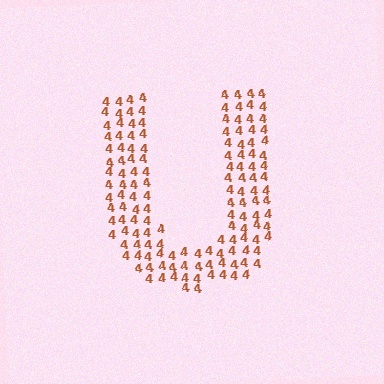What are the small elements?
The small elements are digit 4's.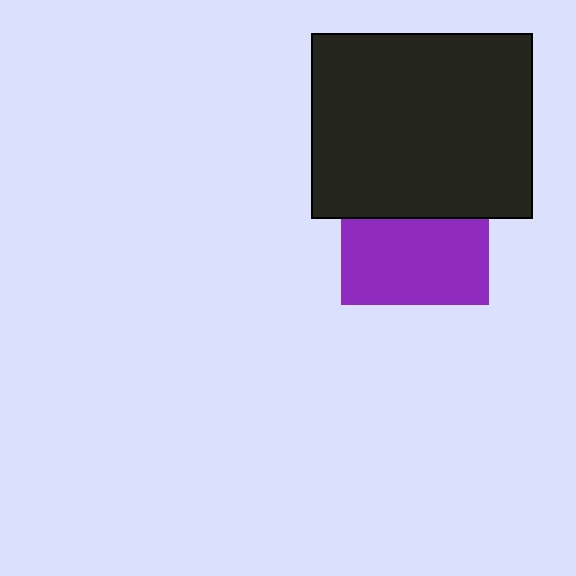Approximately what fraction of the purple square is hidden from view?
Roughly 42% of the purple square is hidden behind the black rectangle.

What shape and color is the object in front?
The object in front is a black rectangle.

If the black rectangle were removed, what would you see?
You would see the complete purple square.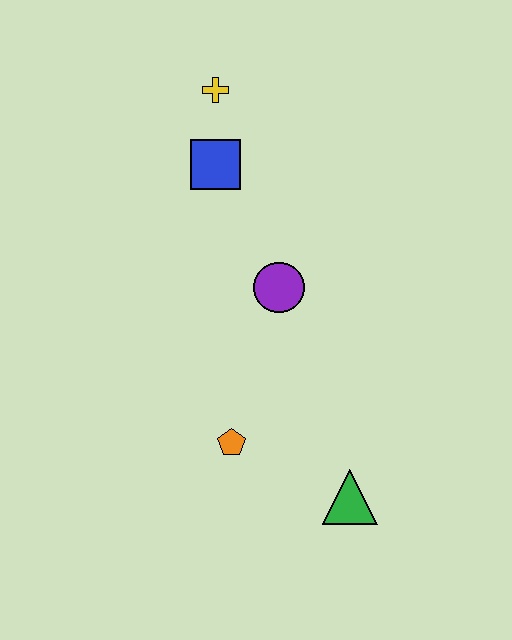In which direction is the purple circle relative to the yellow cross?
The purple circle is below the yellow cross.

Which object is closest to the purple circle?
The blue square is closest to the purple circle.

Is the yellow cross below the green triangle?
No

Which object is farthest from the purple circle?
The green triangle is farthest from the purple circle.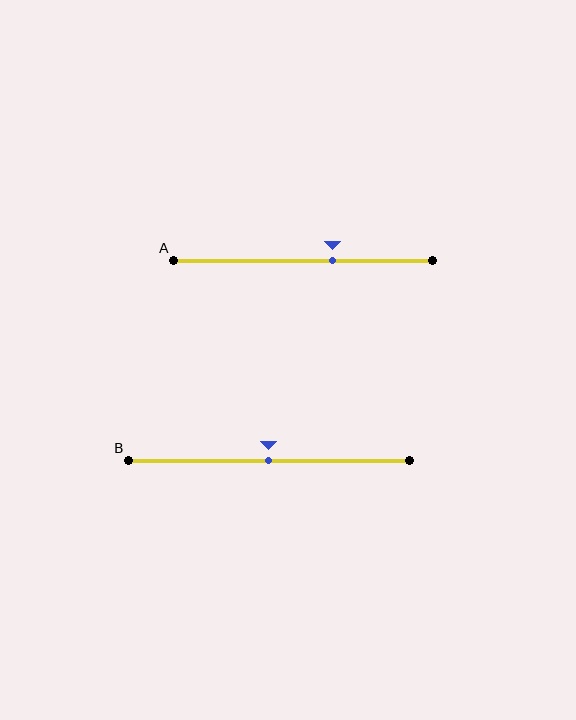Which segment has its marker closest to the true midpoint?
Segment B has its marker closest to the true midpoint.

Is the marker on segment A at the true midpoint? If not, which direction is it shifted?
No, the marker on segment A is shifted to the right by about 11% of the segment length.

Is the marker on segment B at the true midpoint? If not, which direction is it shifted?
Yes, the marker on segment B is at the true midpoint.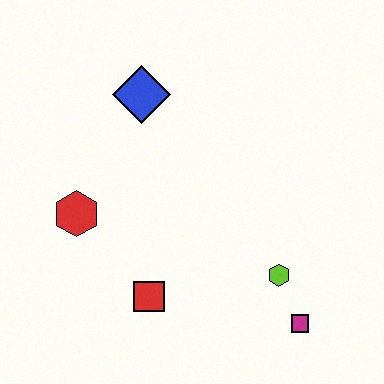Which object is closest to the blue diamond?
The red hexagon is closest to the blue diamond.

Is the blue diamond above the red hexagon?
Yes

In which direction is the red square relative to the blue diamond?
The red square is below the blue diamond.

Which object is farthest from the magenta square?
The blue diamond is farthest from the magenta square.